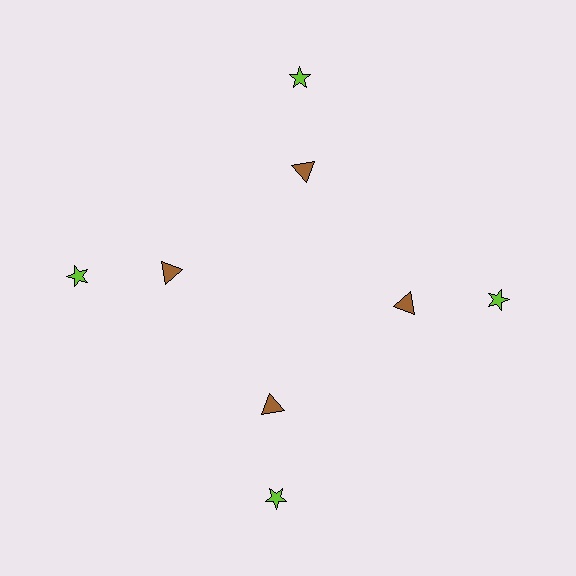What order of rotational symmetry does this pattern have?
This pattern has 4-fold rotational symmetry.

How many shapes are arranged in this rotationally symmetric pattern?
There are 8 shapes, arranged in 4 groups of 2.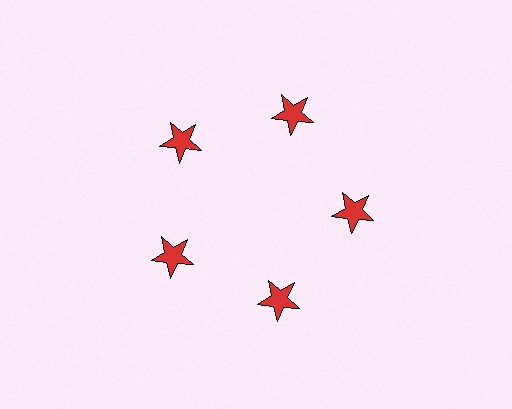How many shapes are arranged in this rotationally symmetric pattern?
There are 5 shapes, arranged in 5 groups of 1.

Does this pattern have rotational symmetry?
Yes, this pattern has 5-fold rotational symmetry. It looks the same after rotating 72 degrees around the center.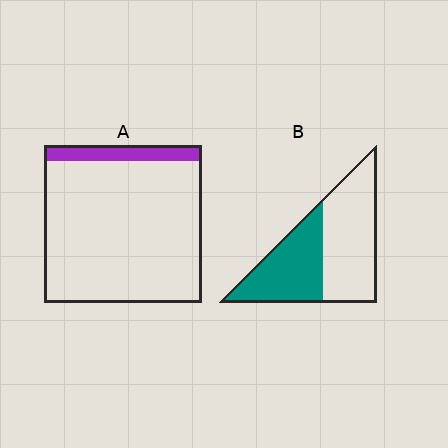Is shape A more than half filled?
No.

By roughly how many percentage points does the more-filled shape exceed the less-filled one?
By roughly 35 percentage points (B over A).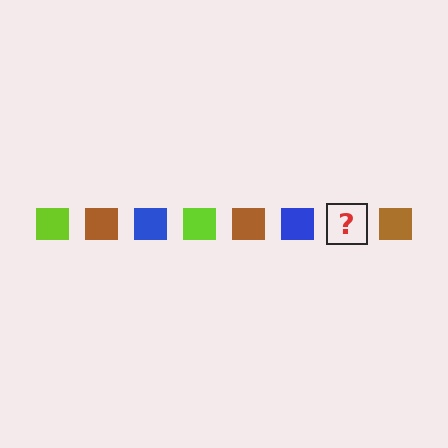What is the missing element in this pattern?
The missing element is a lime square.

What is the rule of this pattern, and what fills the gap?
The rule is that the pattern cycles through lime, brown, blue squares. The gap should be filled with a lime square.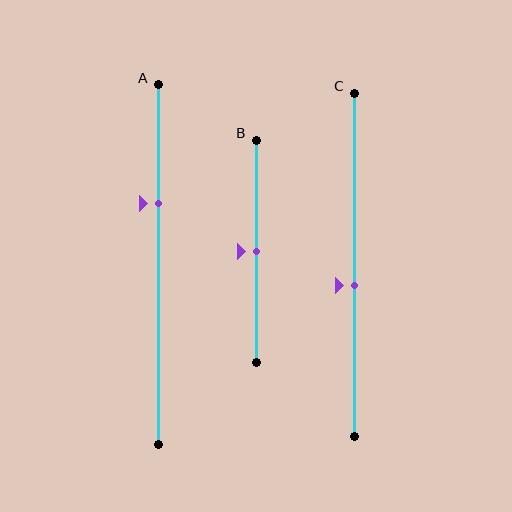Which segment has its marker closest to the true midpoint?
Segment B has its marker closest to the true midpoint.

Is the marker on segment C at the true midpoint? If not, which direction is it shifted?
No, the marker on segment C is shifted downward by about 6% of the segment length.